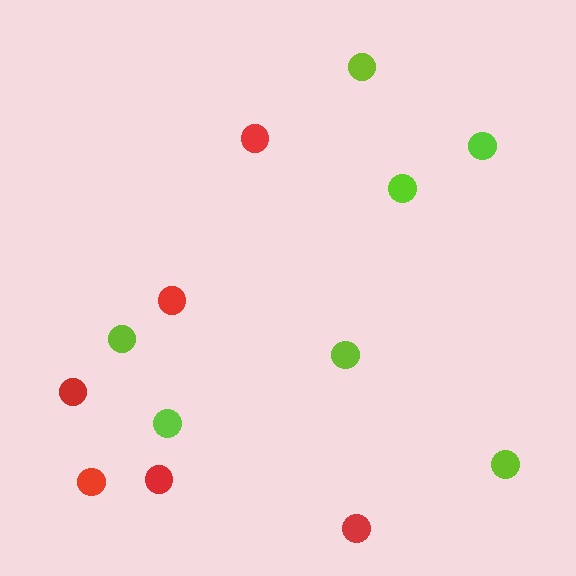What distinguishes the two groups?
There are 2 groups: one group of red circles (6) and one group of lime circles (7).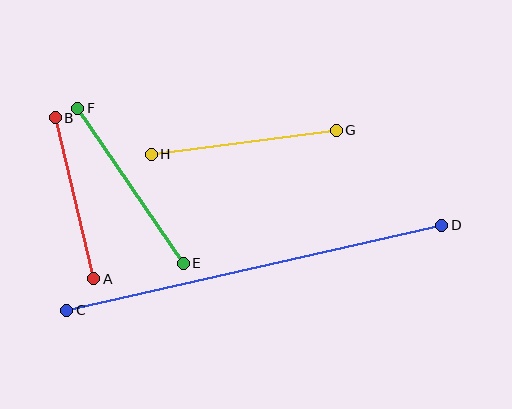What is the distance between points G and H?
The distance is approximately 187 pixels.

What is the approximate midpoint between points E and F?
The midpoint is at approximately (130, 186) pixels.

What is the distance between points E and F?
The distance is approximately 188 pixels.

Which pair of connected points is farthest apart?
Points C and D are farthest apart.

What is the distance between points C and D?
The distance is approximately 384 pixels.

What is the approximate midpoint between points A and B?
The midpoint is at approximately (74, 198) pixels.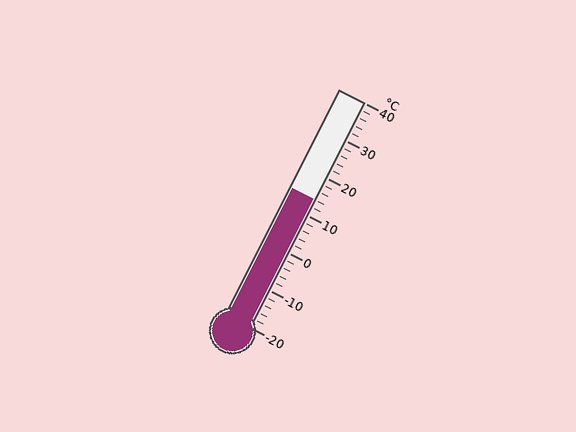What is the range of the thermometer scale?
The thermometer scale ranges from -20°C to 40°C.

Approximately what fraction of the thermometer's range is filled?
The thermometer is filled to approximately 55% of its range.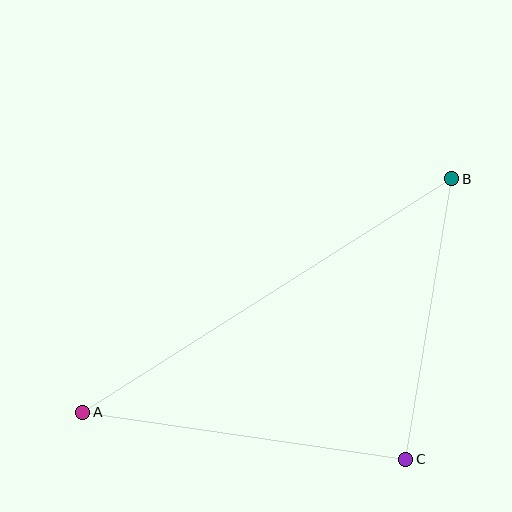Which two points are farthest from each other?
Points A and B are farthest from each other.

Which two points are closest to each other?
Points B and C are closest to each other.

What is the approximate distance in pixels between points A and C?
The distance between A and C is approximately 326 pixels.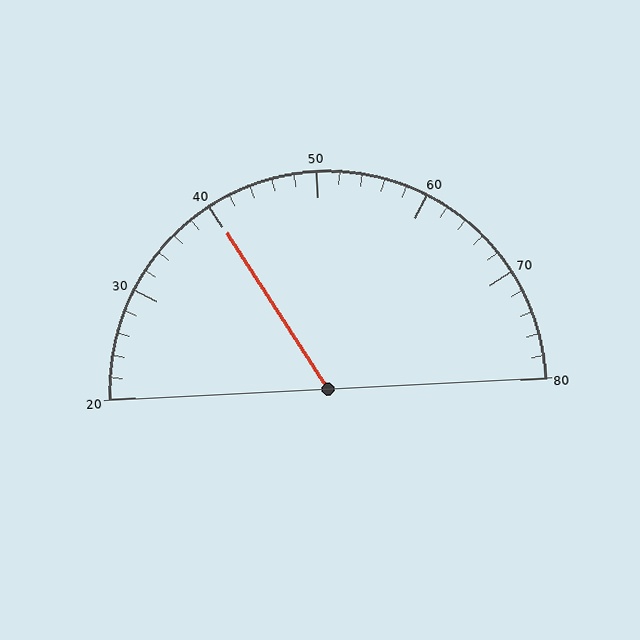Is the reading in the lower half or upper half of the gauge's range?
The reading is in the lower half of the range (20 to 80).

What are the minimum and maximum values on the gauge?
The gauge ranges from 20 to 80.